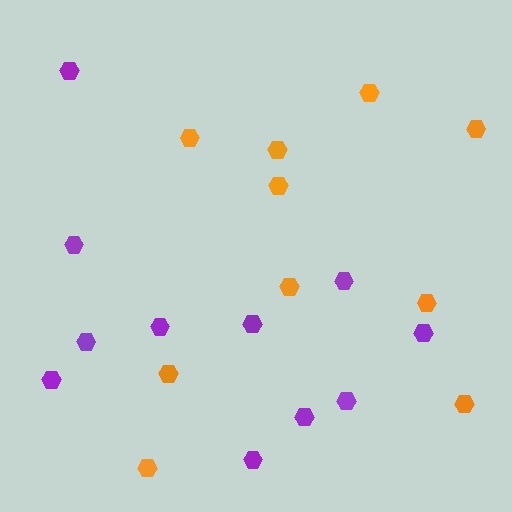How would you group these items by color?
There are 2 groups: one group of purple hexagons (11) and one group of orange hexagons (10).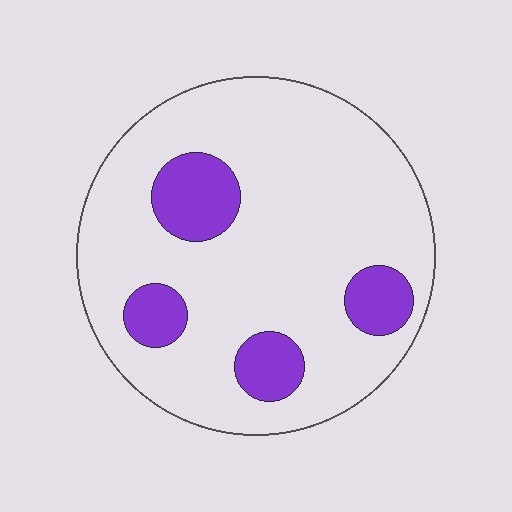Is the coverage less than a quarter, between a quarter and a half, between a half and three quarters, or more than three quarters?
Less than a quarter.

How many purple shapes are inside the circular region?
4.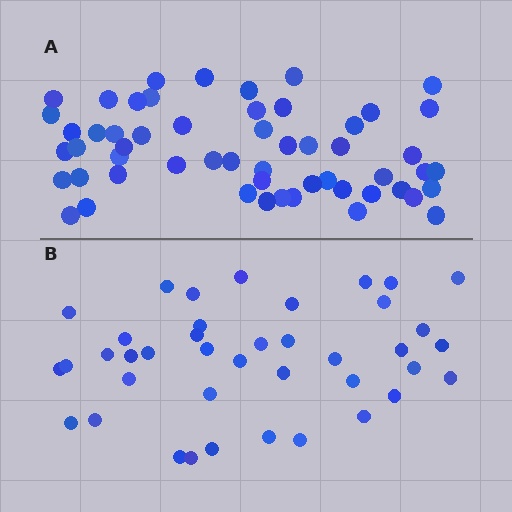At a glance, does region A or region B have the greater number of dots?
Region A (the top region) has more dots.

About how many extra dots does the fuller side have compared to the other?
Region A has approximately 15 more dots than region B.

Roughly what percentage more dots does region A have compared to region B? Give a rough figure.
About 40% more.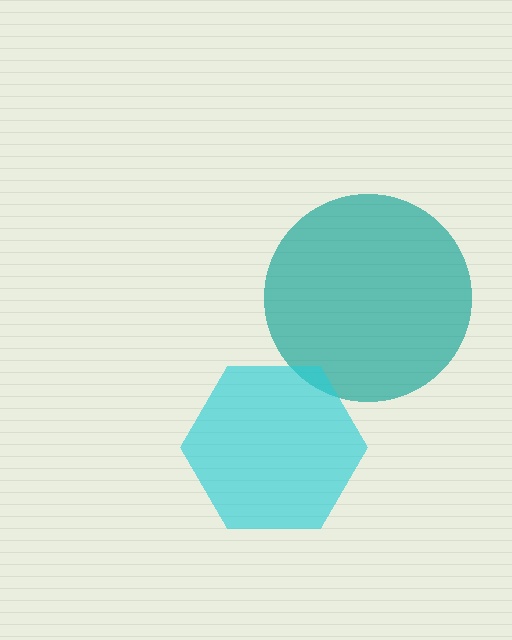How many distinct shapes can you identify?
There are 2 distinct shapes: a teal circle, a cyan hexagon.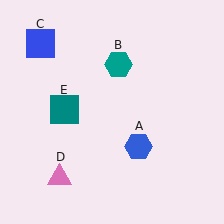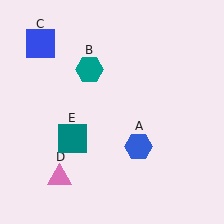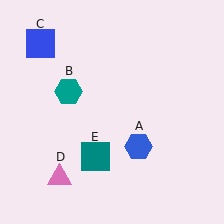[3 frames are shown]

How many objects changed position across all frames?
2 objects changed position: teal hexagon (object B), teal square (object E).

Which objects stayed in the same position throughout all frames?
Blue hexagon (object A) and blue square (object C) and pink triangle (object D) remained stationary.